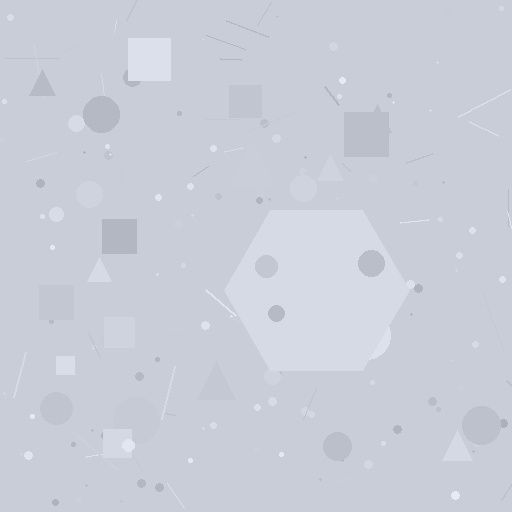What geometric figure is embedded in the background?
A hexagon is embedded in the background.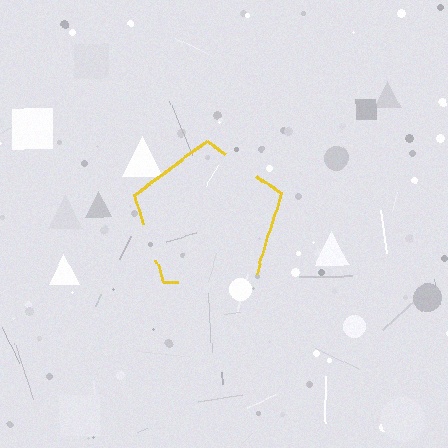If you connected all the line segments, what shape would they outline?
They would outline a pentagon.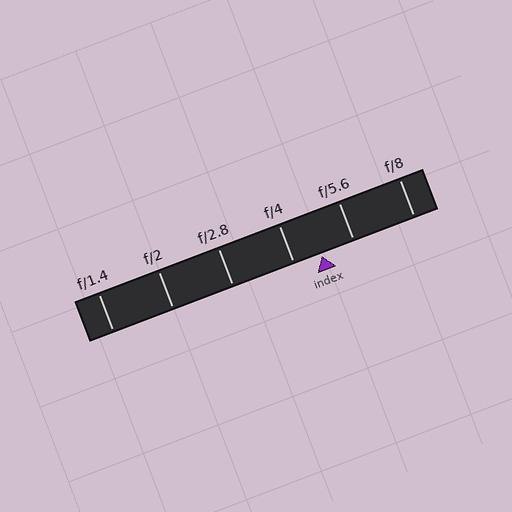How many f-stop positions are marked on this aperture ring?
There are 6 f-stop positions marked.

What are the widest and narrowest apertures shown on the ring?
The widest aperture shown is f/1.4 and the narrowest is f/8.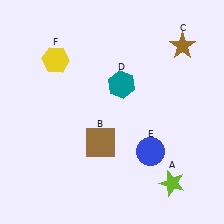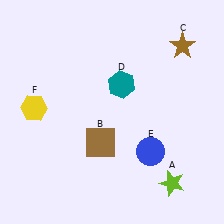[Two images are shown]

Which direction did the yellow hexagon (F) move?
The yellow hexagon (F) moved down.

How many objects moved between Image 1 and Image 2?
1 object moved between the two images.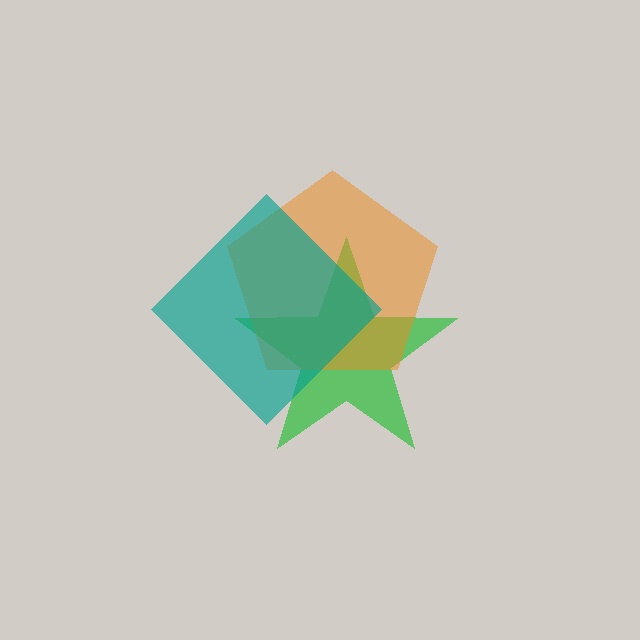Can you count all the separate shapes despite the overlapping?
Yes, there are 3 separate shapes.